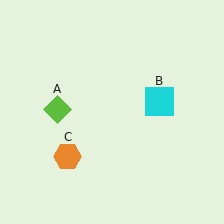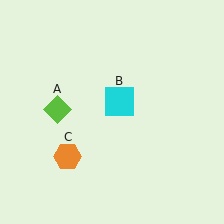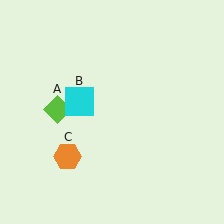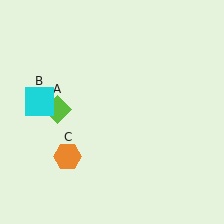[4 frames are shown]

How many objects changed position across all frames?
1 object changed position: cyan square (object B).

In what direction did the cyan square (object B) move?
The cyan square (object B) moved left.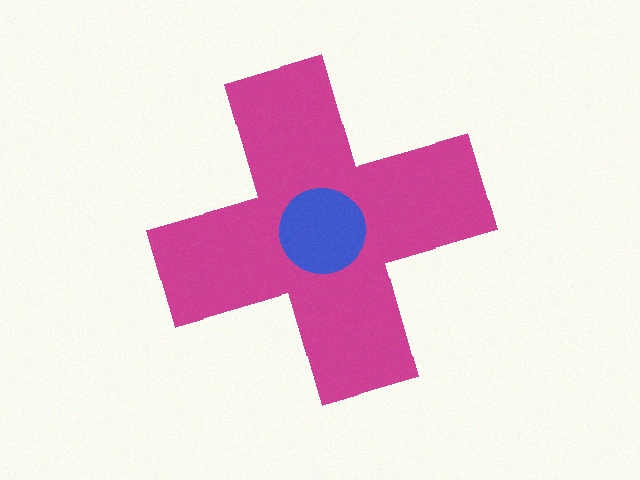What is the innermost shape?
The blue circle.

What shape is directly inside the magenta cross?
The blue circle.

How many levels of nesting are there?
2.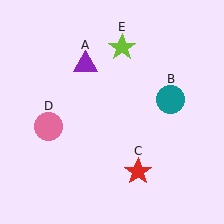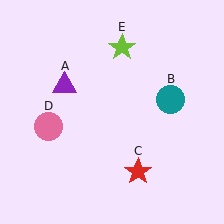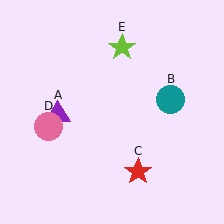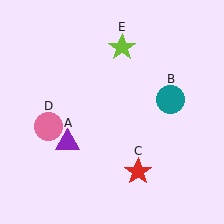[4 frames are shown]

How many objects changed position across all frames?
1 object changed position: purple triangle (object A).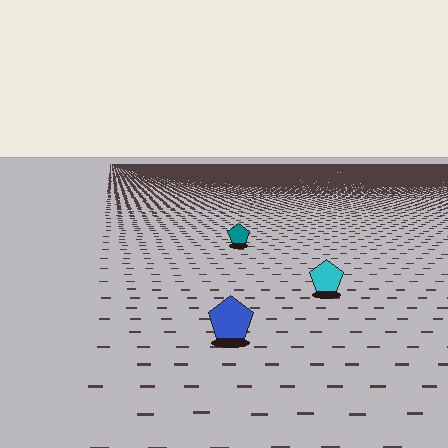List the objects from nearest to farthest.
From nearest to farthest: the blue pentagon, the cyan pentagon, the teal pentagon.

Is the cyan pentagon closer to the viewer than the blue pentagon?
No. The blue pentagon is closer — you can tell from the texture gradient: the ground texture is coarser near it.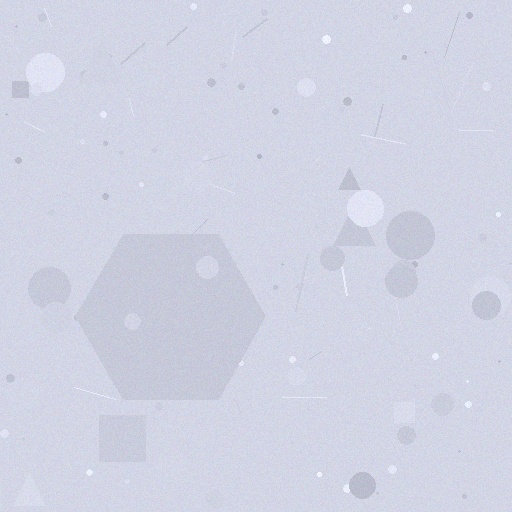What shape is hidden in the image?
A hexagon is hidden in the image.